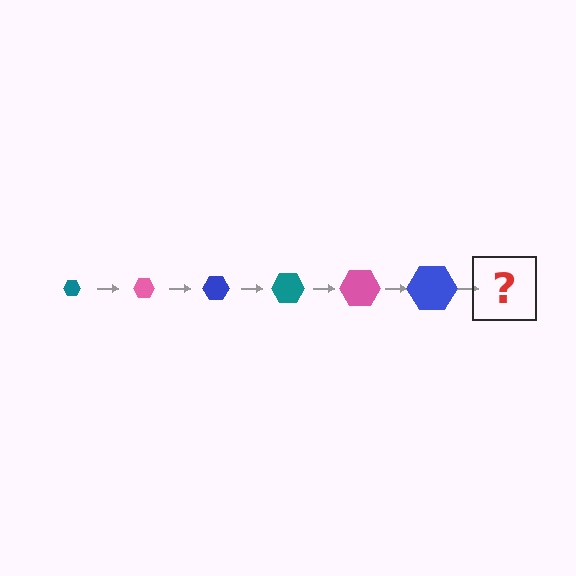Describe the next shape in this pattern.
It should be a teal hexagon, larger than the previous one.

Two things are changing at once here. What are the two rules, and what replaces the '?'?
The two rules are that the hexagon grows larger each step and the color cycles through teal, pink, and blue. The '?' should be a teal hexagon, larger than the previous one.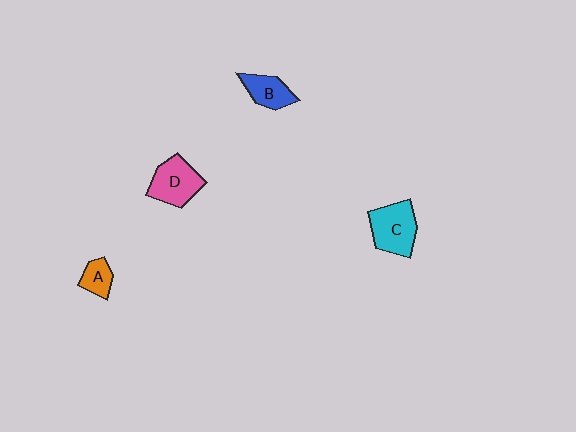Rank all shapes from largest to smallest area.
From largest to smallest: C (cyan), D (pink), B (blue), A (orange).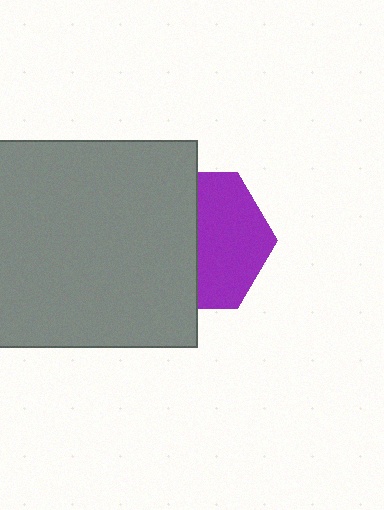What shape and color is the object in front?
The object in front is a gray square.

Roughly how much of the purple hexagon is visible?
About half of it is visible (roughly 51%).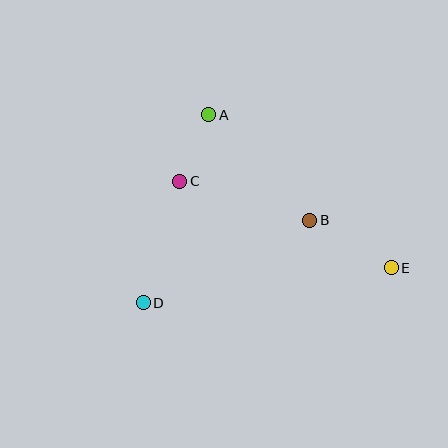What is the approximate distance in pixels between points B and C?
The distance between B and C is approximately 136 pixels.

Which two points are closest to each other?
Points A and C are closest to each other.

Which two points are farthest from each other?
Points D and E are farthest from each other.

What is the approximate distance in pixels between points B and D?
The distance between B and D is approximately 186 pixels.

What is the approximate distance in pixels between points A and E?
The distance between A and E is approximately 239 pixels.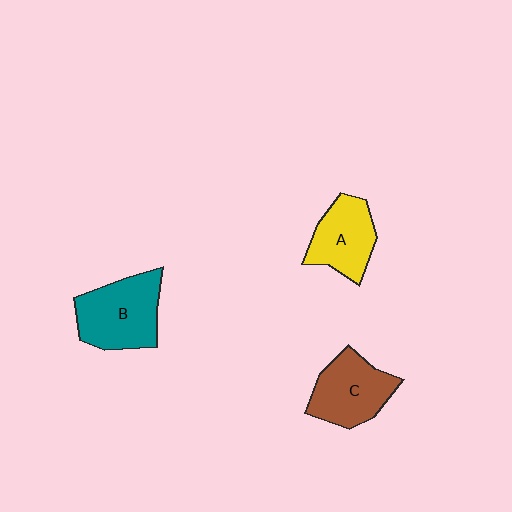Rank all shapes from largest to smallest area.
From largest to smallest: B (teal), C (brown), A (yellow).